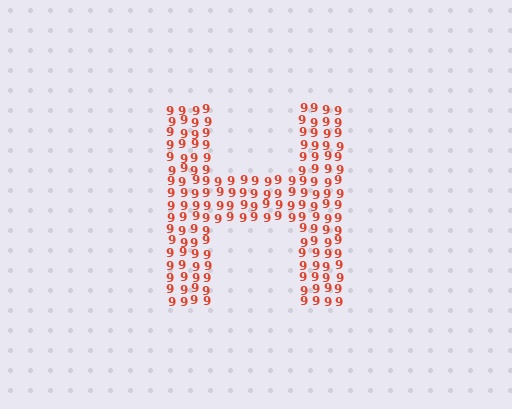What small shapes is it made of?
It is made of small digit 9's.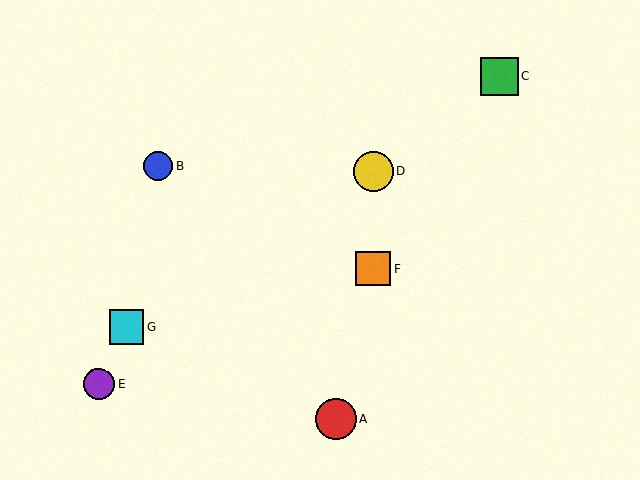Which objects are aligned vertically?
Objects D, F are aligned vertically.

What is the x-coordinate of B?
Object B is at x≈158.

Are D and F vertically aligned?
Yes, both are at x≈373.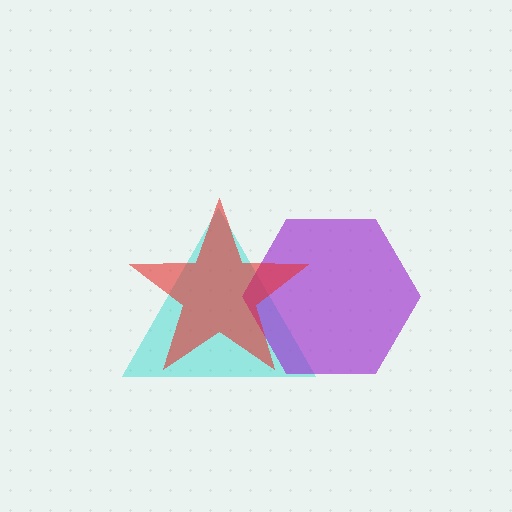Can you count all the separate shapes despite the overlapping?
Yes, there are 3 separate shapes.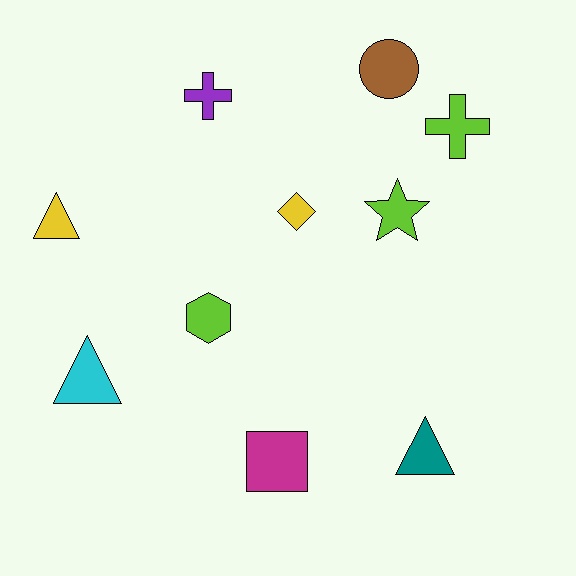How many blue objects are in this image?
There are no blue objects.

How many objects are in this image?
There are 10 objects.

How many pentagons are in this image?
There are no pentagons.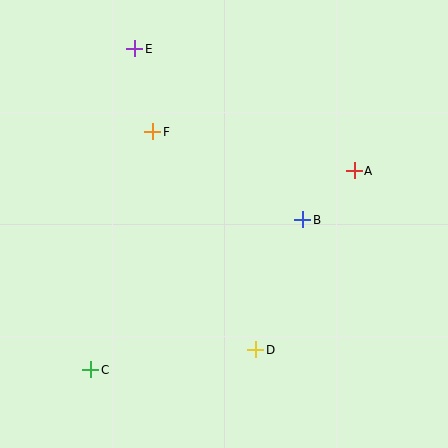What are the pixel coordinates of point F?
Point F is at (153, 132).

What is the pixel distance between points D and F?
The distance between D and F is 241 pixels.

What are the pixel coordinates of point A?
Point A is at (354, 171).